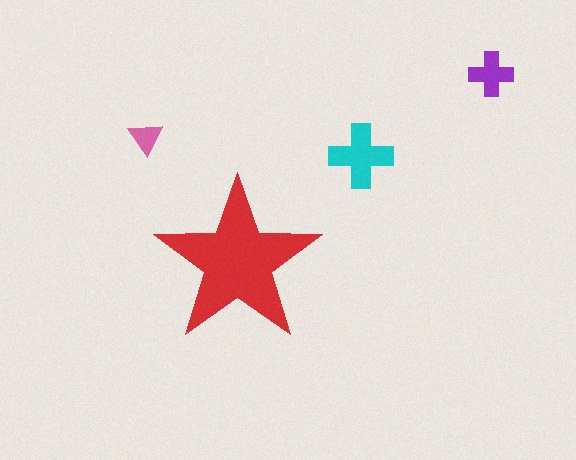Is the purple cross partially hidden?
No, the purple cross is fully visible.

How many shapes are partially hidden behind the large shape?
0 shapes are partially hidden.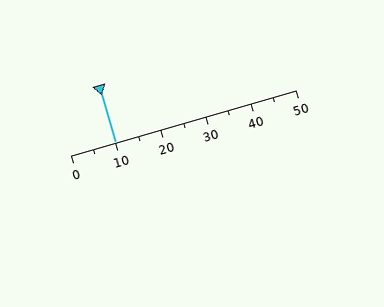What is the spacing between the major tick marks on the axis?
The major ticks are spaced 10 apart.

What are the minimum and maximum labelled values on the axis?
The axis runs from 0 to 50.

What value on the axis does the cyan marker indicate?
The marker indicates approximately 10.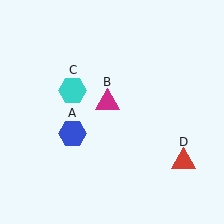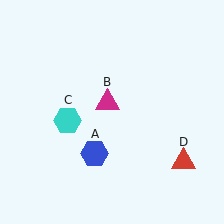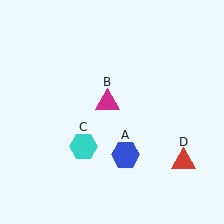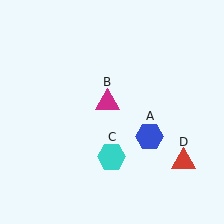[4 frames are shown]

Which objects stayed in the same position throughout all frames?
Magenta triangle (object B) and red triangle (object D) remained stationary.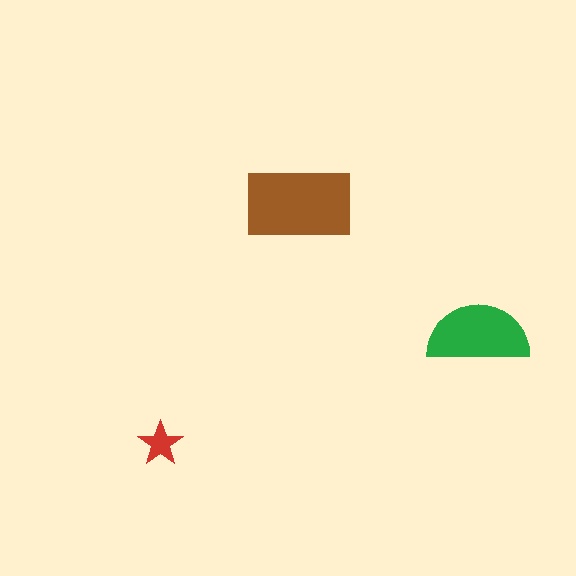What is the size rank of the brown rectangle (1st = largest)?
1st.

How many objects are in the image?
There are 3 objects in the image.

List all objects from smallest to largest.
The red star, the green semicircle, the brown rectangle.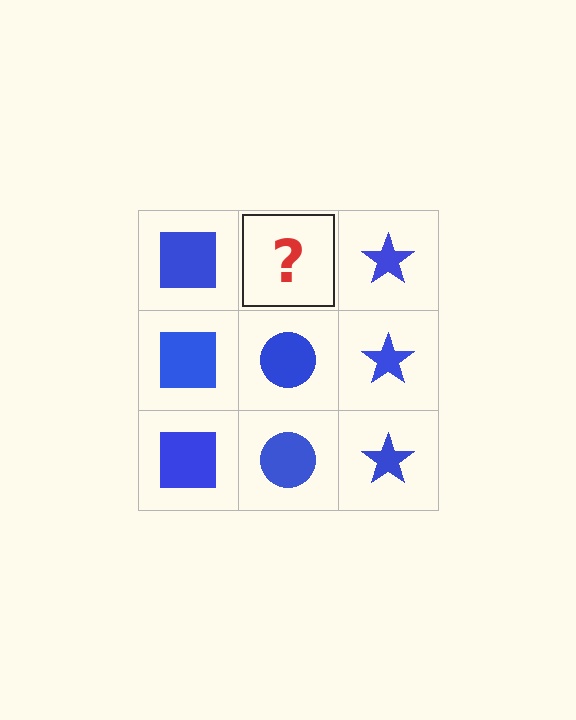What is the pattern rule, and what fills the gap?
The rule is that each column has a consistent shape. The gap should be filled with a blue circle.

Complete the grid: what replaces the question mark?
The question mark should be replaced with a blue circle.